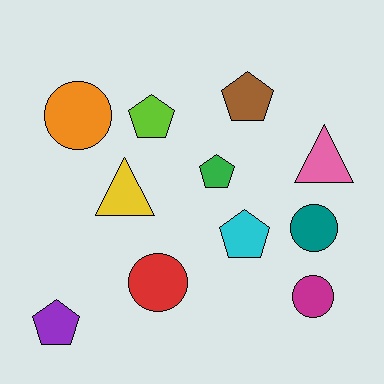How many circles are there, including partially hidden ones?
There are 4 circles.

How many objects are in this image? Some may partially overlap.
There are 11 objects.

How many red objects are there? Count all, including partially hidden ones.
There is 1 red object.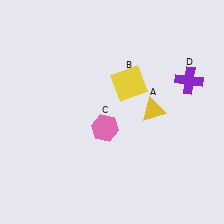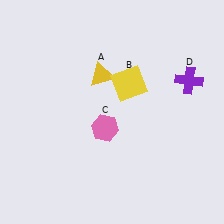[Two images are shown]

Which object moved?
The yellow triangle (A) moved left.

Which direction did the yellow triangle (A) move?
The yellow triangle (A) moved left.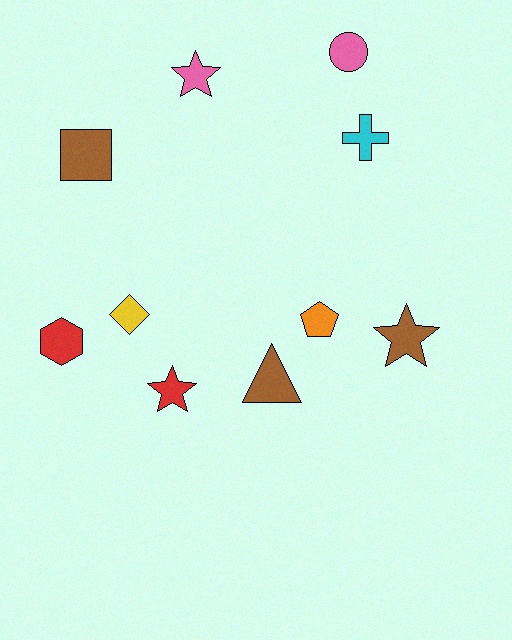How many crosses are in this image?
There is 1 cross.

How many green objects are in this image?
There are no green objects.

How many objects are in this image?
There are 10 objects.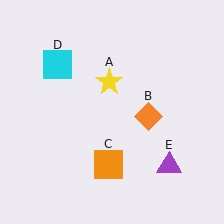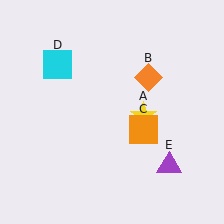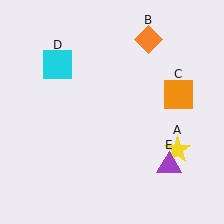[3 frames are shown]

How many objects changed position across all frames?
3 objects changed position: yellow star (object A), orange diamond (object B), orange square (object C).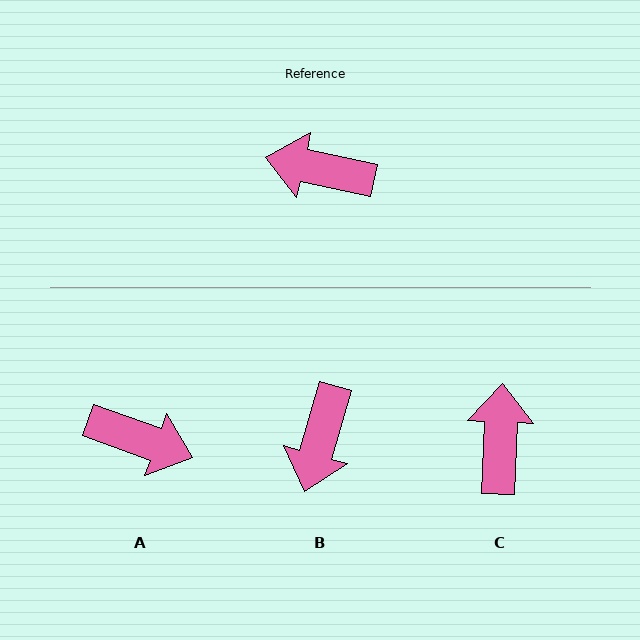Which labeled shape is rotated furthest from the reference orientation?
A, about 172 degrees away.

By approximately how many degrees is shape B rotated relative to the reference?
Approximately 86 degrees counter-clockwise.